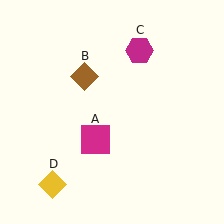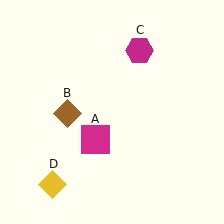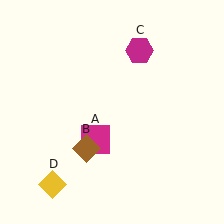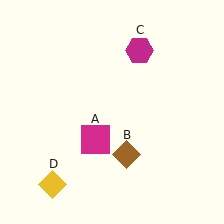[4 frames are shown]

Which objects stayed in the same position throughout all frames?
Magenta square (object A) and magenta hexagon (object C) and yellow diamond (object D) remained stationary.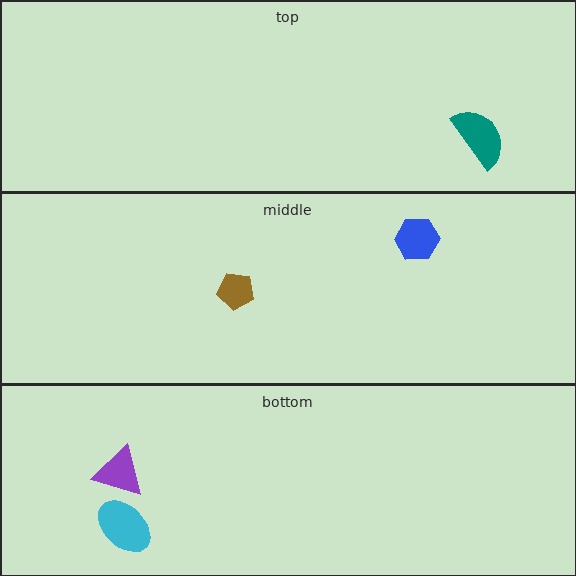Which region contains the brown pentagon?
The middle region.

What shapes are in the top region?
The teal semicircle.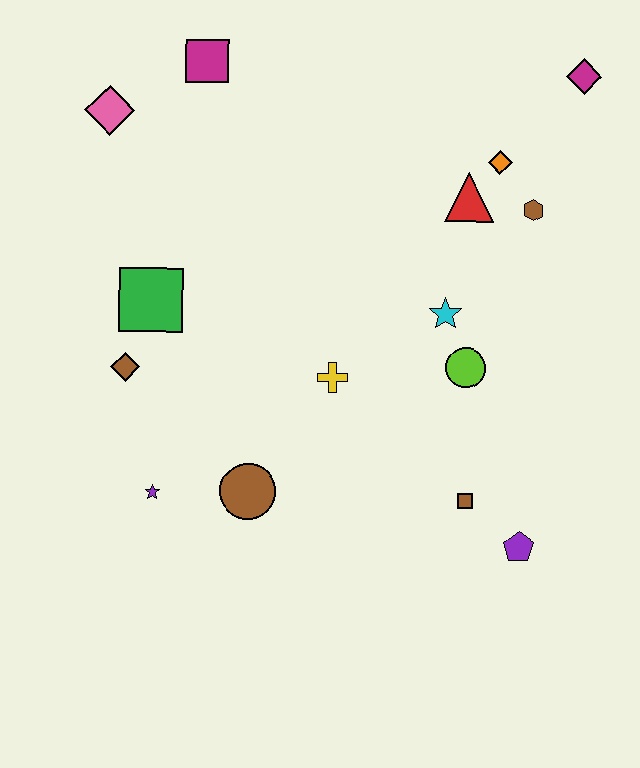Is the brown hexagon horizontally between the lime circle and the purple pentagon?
No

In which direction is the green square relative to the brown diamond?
The green square is above the brown diamond.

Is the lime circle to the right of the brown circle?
Yes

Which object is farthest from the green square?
The magenta diamond is farthest from the green square.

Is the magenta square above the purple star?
Yes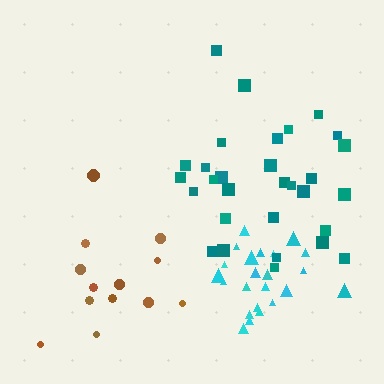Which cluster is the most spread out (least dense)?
Brown.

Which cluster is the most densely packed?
Cyan.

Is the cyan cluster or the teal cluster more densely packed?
Cyan.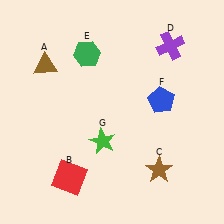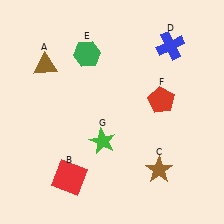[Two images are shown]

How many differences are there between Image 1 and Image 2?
There are 2 differences between the two images.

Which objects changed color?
D changed from purple to blue. F changed from blue to red.